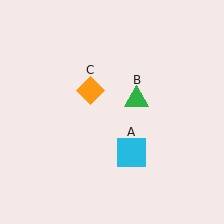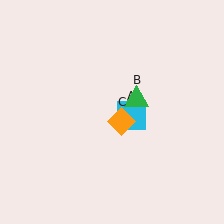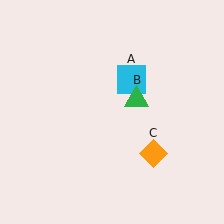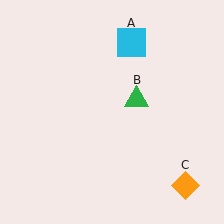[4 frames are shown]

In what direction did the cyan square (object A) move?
The cyan square (object A) moved up.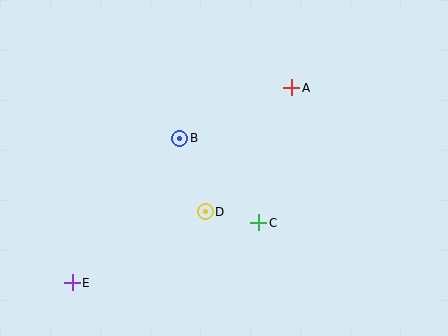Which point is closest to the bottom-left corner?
Point E is closest to the bottom-left corner.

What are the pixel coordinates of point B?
Point B is at (180, 138).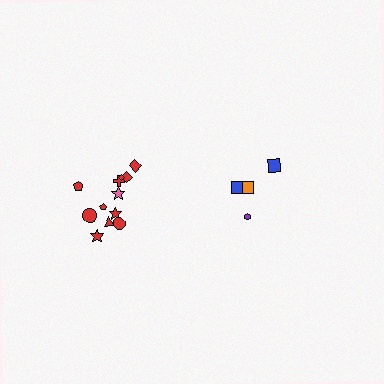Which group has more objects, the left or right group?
The left group.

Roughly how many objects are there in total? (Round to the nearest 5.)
Roughly 15 objects in total.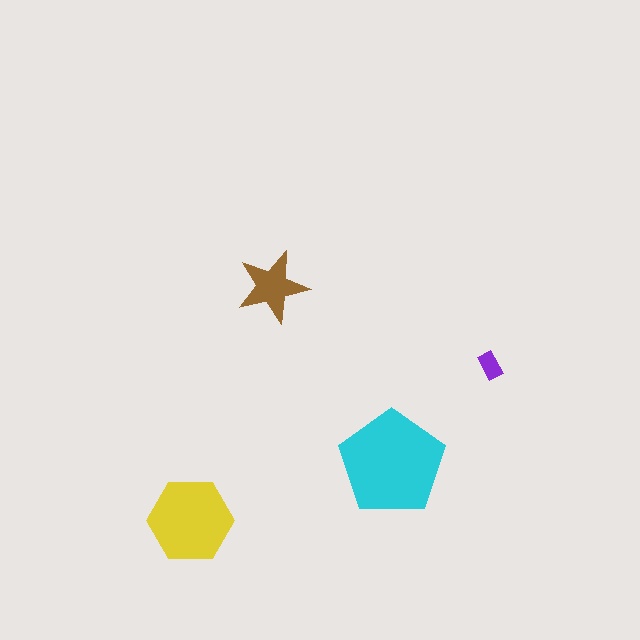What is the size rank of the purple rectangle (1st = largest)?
4th.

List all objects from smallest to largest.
The purple rectangle, the brown star, the yellow hexagon, the cyan pentagon.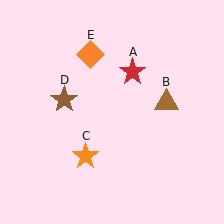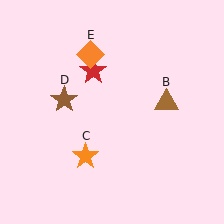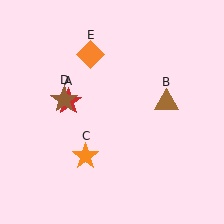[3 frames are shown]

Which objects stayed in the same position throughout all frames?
Brown triangle (object B) and orange star (object C) and brown star (object D) and orange diamond (object E) remained stationary.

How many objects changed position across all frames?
1 object changed position: red star (object A).